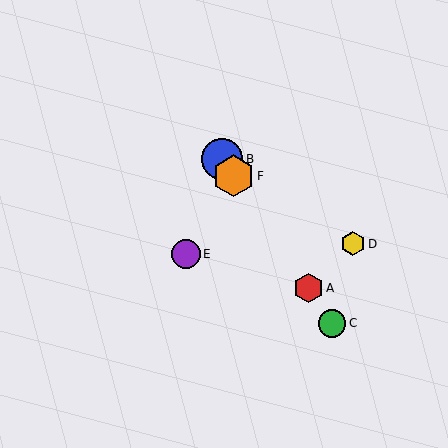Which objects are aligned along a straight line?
Objects A, B, C, F are aligned along a straight line.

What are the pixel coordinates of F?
Object F is at (233, 176).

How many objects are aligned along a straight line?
4 objects (A, B, C, F) are aligned along a straight line.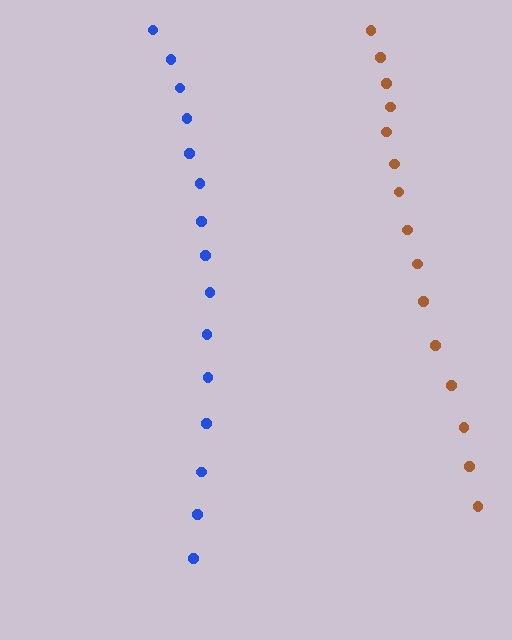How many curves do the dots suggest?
There are 2 distinct paths.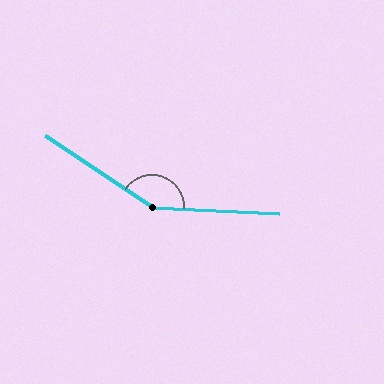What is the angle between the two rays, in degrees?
Approximately 150 degrees.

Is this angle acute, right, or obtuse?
It is obtuse.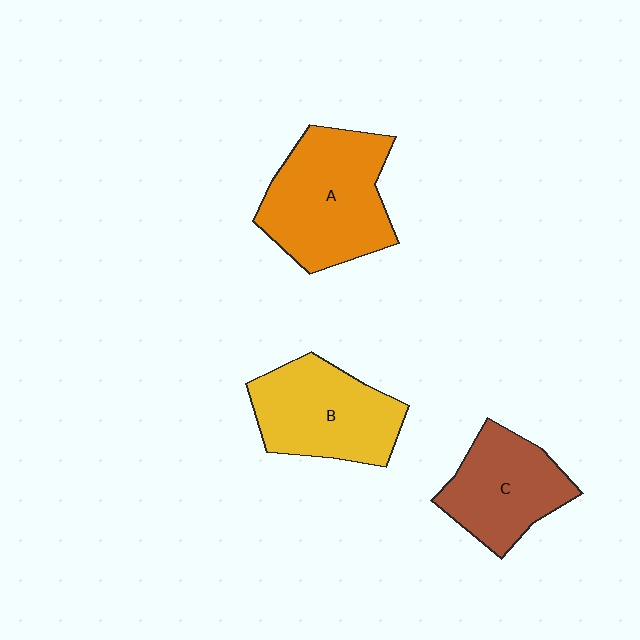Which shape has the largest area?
Shape A (orange).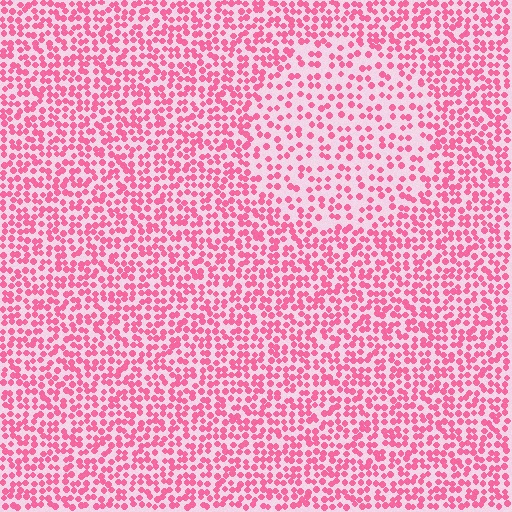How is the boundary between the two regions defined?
The boundary is defined by a change in element density (approximately 1.8x ratio). All elements are the same color, size, and shape.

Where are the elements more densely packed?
The elements are more densely packed outside the circle boundary.